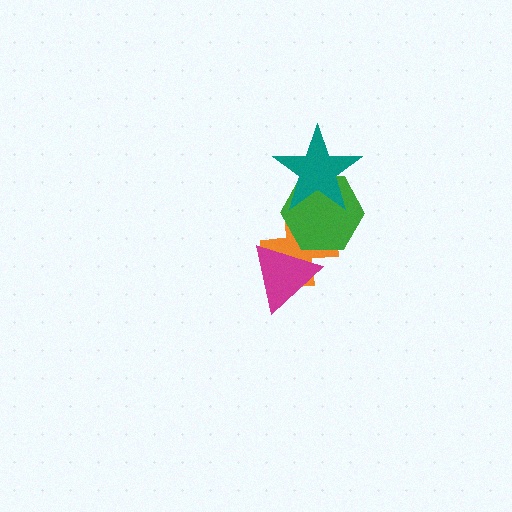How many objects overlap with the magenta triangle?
2 objects overlap with the magenta triangle.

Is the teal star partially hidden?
No, no other shape covers it.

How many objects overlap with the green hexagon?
3 objects overlap with the green hexagon.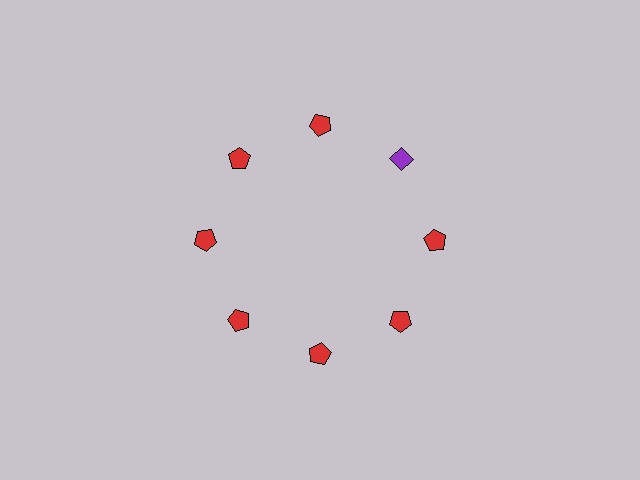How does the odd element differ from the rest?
It differs in both color (purple instead of red) and shape (diamond instead of pentagon).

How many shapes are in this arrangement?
There are 8 shapes arranged in a ring pattern.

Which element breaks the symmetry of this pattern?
The purple diamond at roughly the 2 o'clock position breaks the symmetry. All other shapes are red pentagons.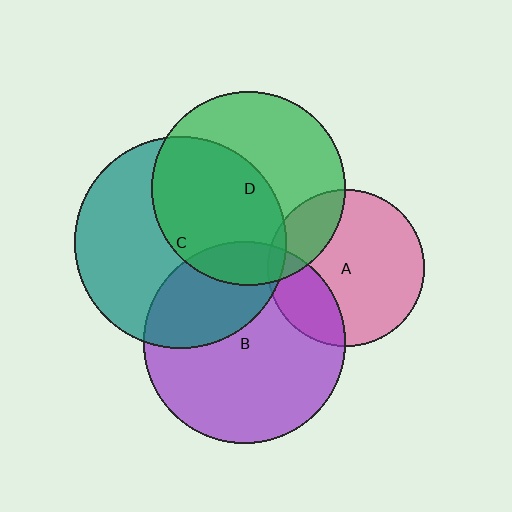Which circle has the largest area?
Circle C (teal).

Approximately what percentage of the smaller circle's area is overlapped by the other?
Approximately 50%.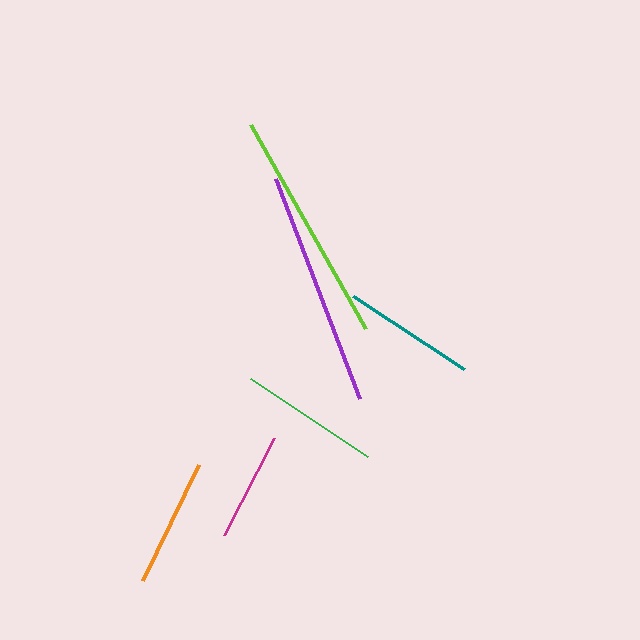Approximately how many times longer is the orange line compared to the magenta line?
The orange line is approximately 1.2 times the length of the magenta line.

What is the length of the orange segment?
The orange segment is approximately 129 pixels long.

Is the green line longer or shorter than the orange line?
The green line is longer than the orange line.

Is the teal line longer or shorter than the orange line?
The teal line is longer than the orange line.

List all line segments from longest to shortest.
From longest to shortest: purple, lime, green, teal, orange, magenta.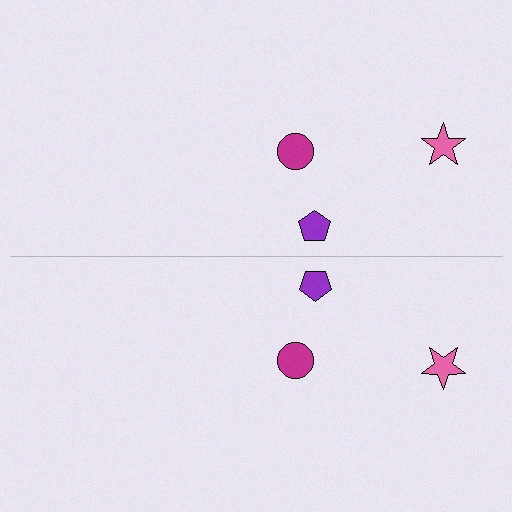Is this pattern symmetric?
Yes, this pattern has bilateral (reflection) symmetry.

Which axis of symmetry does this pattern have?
The pattern has a horizontal axis of symmetry running through the center of the image.